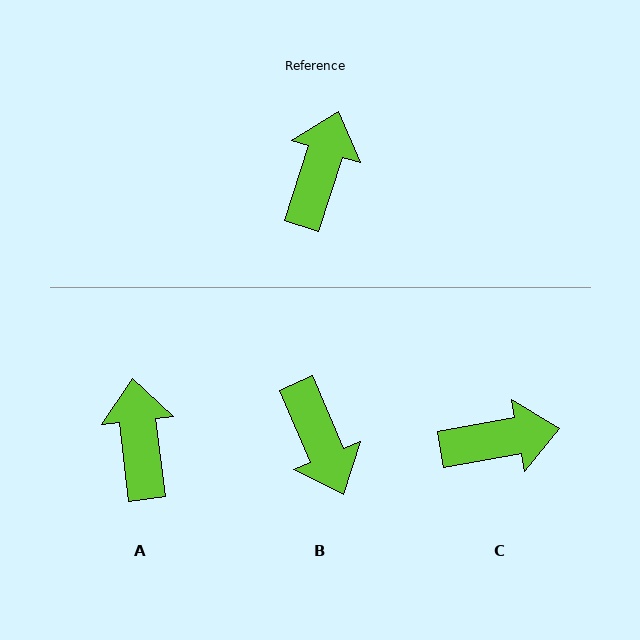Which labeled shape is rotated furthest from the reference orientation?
B, about 139 degrees away.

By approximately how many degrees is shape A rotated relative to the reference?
Approximately 25 degrees counter-clockwise.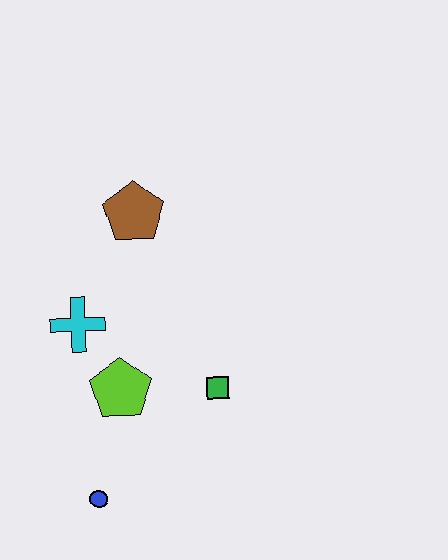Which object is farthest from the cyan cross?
The blue circle is farthest from the cyan cross.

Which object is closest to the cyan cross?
The lime pentagon is closest to the cyan cross.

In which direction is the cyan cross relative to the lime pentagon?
The cyan cross is above the lime pentagon.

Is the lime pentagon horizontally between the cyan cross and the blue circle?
No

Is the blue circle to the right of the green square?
No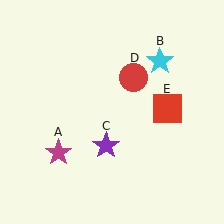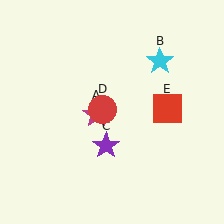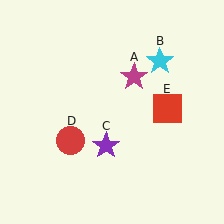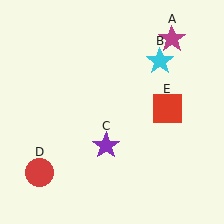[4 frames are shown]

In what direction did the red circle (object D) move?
The red circle (object D) moved down and to the left.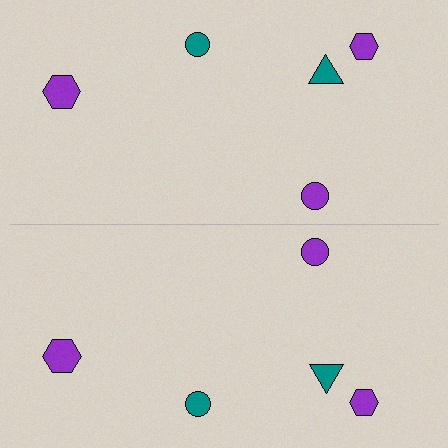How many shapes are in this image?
There are 10 shapes in this image.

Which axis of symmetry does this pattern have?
The pattern has a horizontal axis of symmetry running through the center of the image.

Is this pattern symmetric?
Yes, this pattern has bilateral (reflection) symmetry.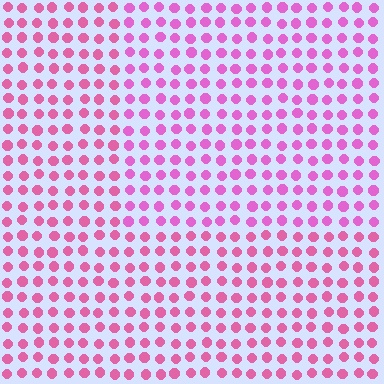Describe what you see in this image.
The image is filled with small pink elements in a uniform arrangement. A rectangle-shaped region is visible where the elements are tinted to a slightly different hue, forming a subtle color boundary.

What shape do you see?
I see a rectangle.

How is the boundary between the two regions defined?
The boundary is defined purely by a slight shift in hue (about 20 degrees). Spacing, size, and orientation are identical on both sides.